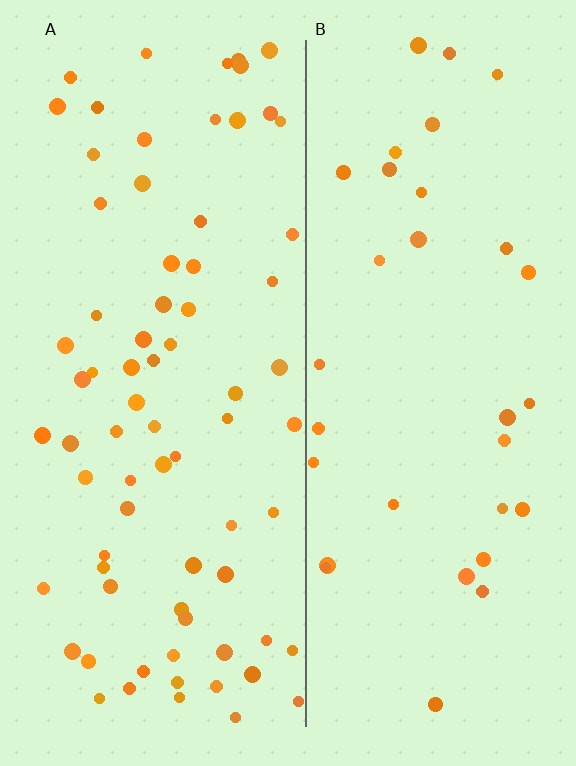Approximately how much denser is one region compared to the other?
Approximately 2.3× — region A over region B.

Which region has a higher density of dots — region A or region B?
A (the left).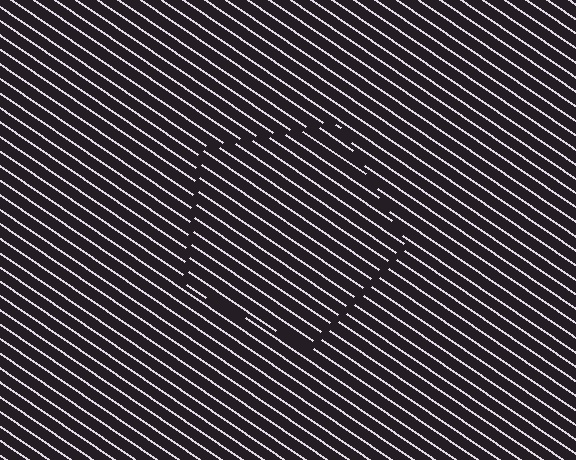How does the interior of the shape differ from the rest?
The interior of the shape contains the same grating, shifted by half a period — the contour is defined by the phase discontinuity where line-ends from the inner and outer gratings abut.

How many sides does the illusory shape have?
5 sides — the line-ends trace a pentagon.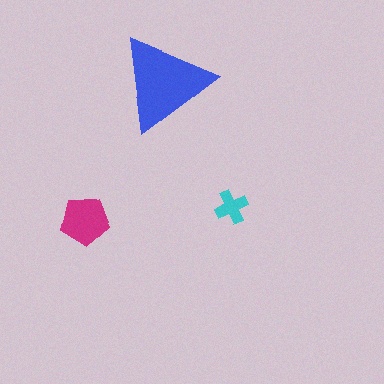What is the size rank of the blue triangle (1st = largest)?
1st.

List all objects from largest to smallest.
The blue triangle, the magenta pentagon, the cyan cross.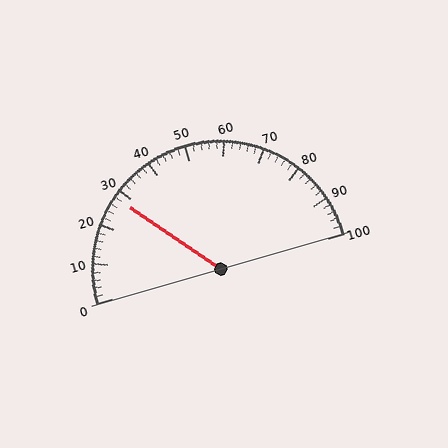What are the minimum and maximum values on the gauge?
The gauge ranges from 0 to 100.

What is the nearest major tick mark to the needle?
The nearest major tick mark is 30.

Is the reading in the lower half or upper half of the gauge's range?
The reading is in the lower half of the range (0 to 100).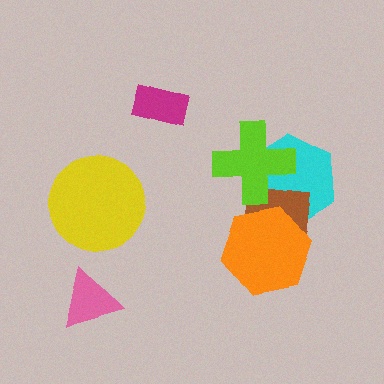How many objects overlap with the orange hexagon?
2 objects overlap with the orange hexagon.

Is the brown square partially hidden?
Yes, it is partially covered by another shape.